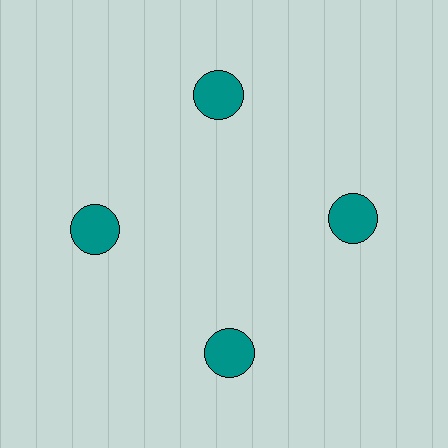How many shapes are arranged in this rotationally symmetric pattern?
There are 4 shapes, arranged in 4 groups of 1.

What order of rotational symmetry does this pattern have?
This pattern has 4-fold rotational symmetry.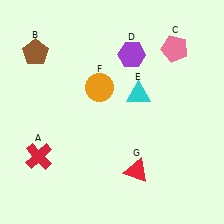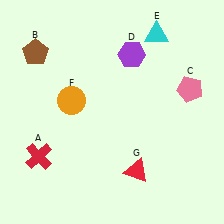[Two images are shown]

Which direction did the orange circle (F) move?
The orange circle (F) moved left.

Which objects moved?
The objects that moved are: the pink pentagon (C), the cyan triangle (E), the orange circle (F).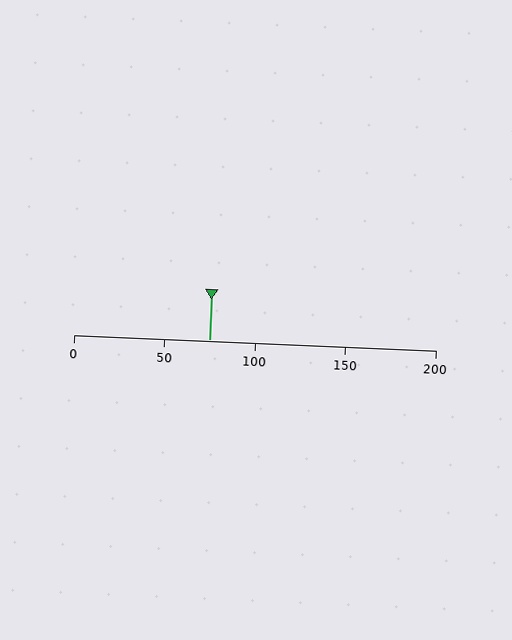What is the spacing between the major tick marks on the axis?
The major ticks are spaced 50 apart.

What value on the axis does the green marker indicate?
The marker indicates approximately 75.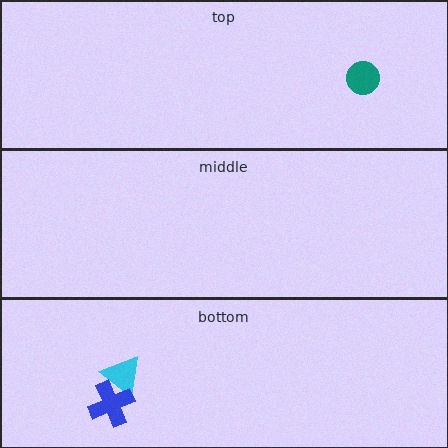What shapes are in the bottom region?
The cyan triangle, the blue cross.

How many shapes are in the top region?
1.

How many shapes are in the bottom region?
2.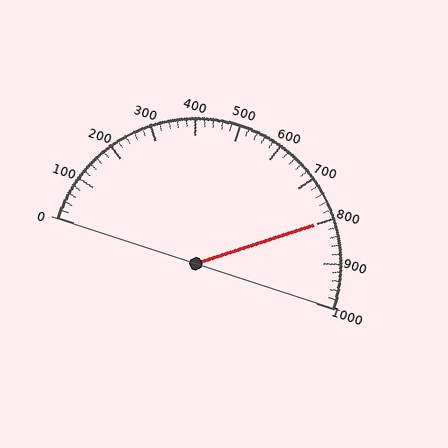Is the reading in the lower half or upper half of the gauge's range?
The reading is in the upper half of the range (0 to 1000).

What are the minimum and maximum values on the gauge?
The gauge ranges from 0 to 1000.